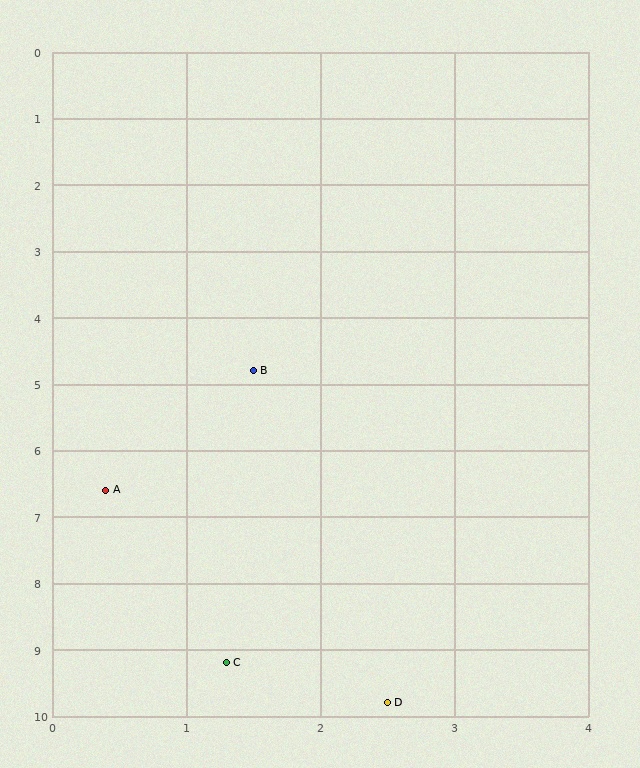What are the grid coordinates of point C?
Point C is at approximately (1.3, 9.2).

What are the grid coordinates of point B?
Point B is at approximately (1.5, 4.8).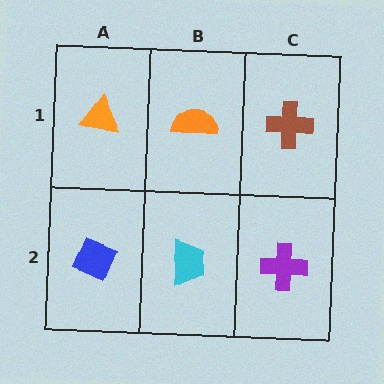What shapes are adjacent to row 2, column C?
A brown cross (row 1, column C), a cyan trapezoid (row 2, column B).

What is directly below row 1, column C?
A purple cross.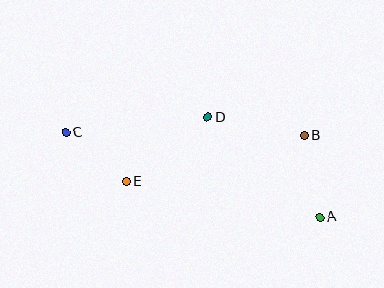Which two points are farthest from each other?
Points A and C are farthest from each other.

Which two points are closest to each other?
Points C and E are closest to each other.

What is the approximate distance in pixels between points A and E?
The distance between A and E is approximately 197 pixels.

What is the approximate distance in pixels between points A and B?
The distance between A and B is approximately 83 pixels.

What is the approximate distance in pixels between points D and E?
The distance between D and E is approximately 104 pixels.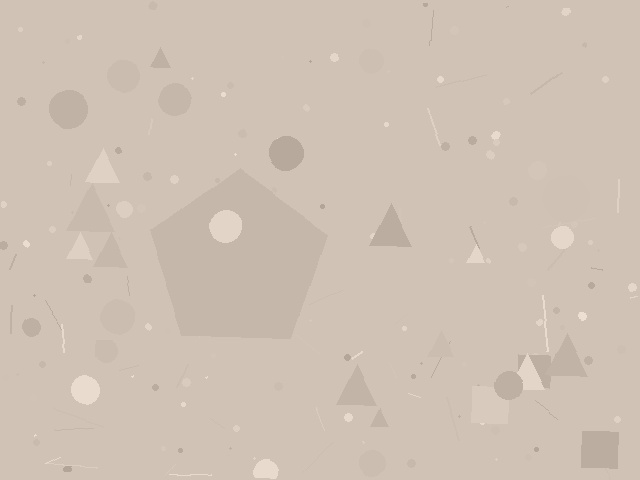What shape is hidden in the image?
A pentagon is hidden in the image.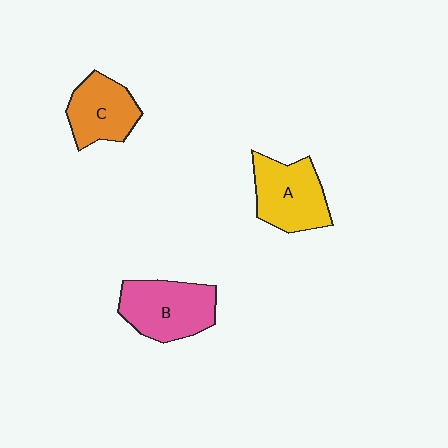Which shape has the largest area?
Shape B (pink).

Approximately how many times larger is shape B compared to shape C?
Approximately 1.3 times.